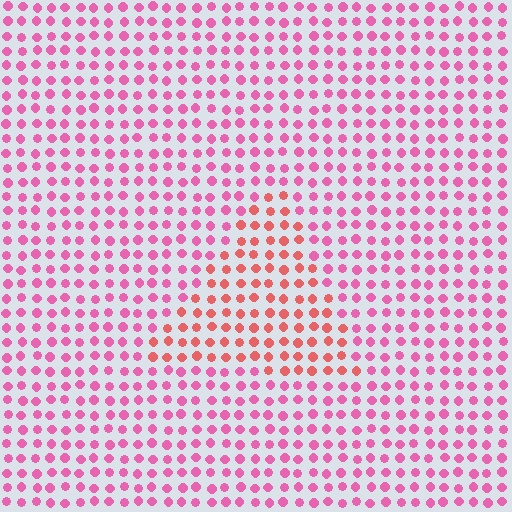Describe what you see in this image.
The image is filled with small pink elements in a uniform arrangement. A triangle-shaped region is visible where the elements are tinted to a slightly different hue, forming a subtle color boundary.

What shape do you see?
I see a triangle.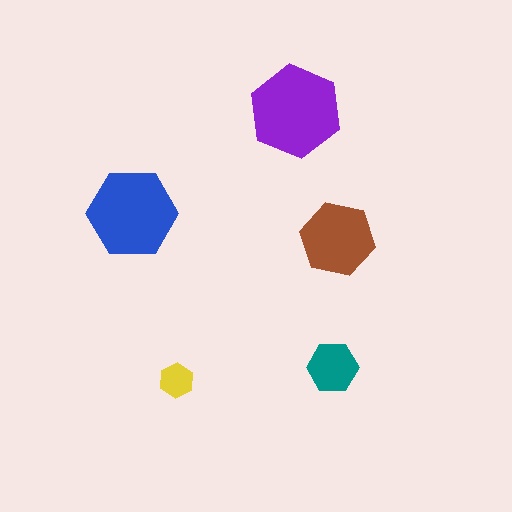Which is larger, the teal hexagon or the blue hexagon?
The blue one.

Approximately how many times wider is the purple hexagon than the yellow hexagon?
About 2.5 times wider.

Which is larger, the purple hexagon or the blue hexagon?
The purple one.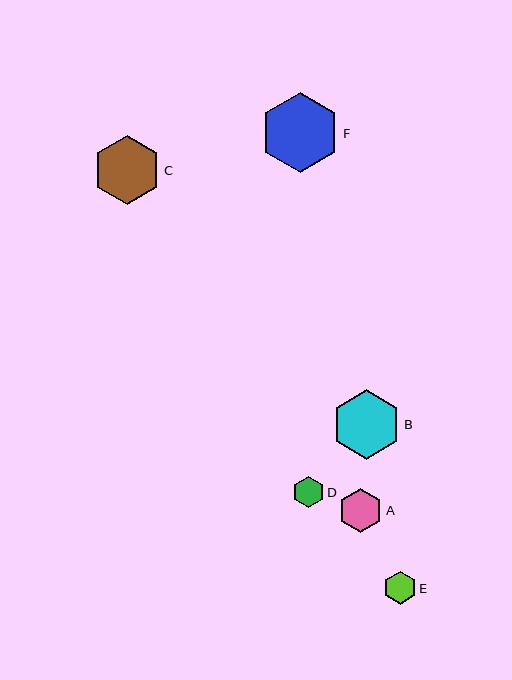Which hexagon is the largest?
Hexagon F is the largest with a size of approximately 80 pixels.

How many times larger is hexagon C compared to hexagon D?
Hexagon C is approximately 2.2 times the size of hexagon D.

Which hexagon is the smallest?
Hexagon D is the smallest with a size of approximately 32 pixels.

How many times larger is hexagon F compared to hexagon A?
Hexagon F is approximately 1.8 times the size of hexagon A.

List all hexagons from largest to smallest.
From largest to smallest: F, B, C, A, E, D.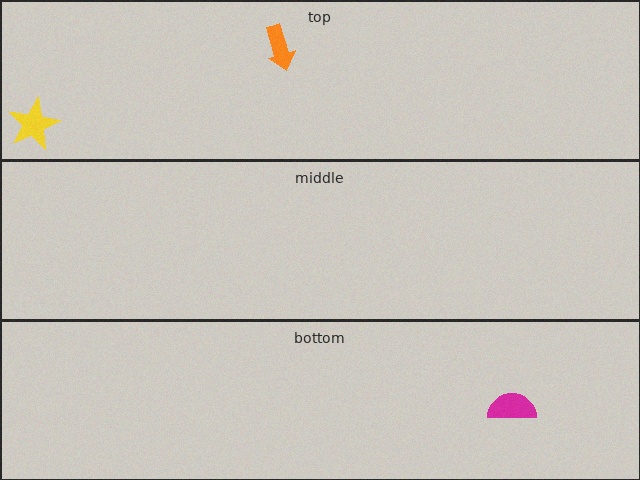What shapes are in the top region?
The orange arrow, the yellow star.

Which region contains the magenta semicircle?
The bottom region.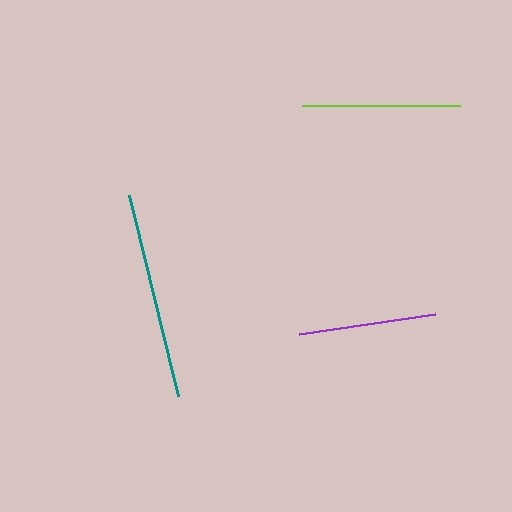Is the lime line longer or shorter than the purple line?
The lime line is longer than the purple line.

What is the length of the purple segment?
The purple segment is approximately 138 pixels long.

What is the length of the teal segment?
The teal segment is approximately 207 pixels long.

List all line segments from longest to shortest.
From longest to shortest: teal, lime, purple.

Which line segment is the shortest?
The purple line is the shortest at approximately 138 pixels.